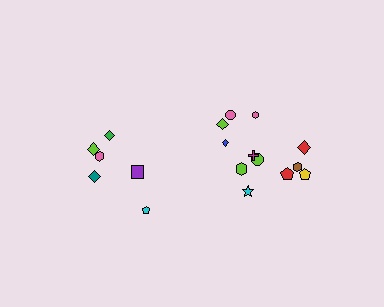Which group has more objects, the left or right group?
The right group.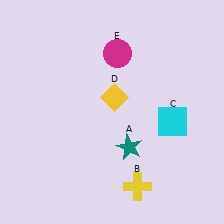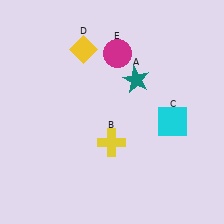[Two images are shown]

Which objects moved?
The objects that moved are: the teal star (A), the yellow cross (B), the yellow diamond (D).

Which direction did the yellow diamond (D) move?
The yellow diamond (D) moved up.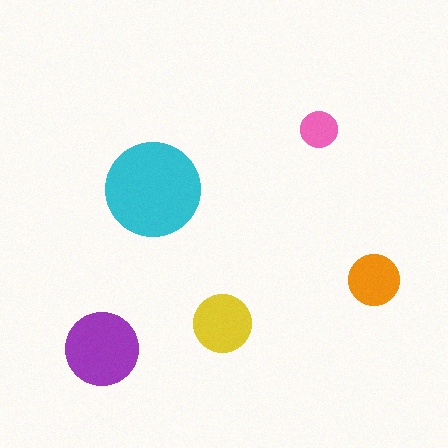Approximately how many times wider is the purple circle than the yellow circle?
About 1.5 times wider.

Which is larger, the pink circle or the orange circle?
The orange one.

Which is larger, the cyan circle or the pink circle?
The cyan one.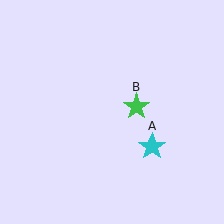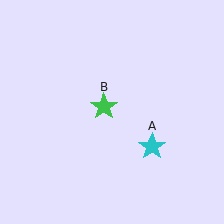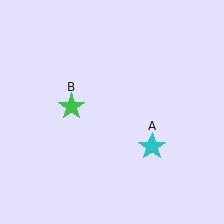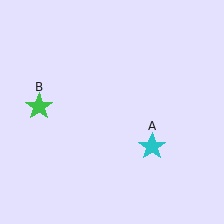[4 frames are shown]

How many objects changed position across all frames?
1 object changed position: green star (object B).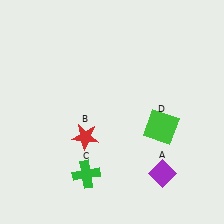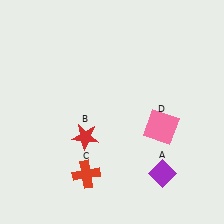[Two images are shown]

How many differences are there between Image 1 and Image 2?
There are 2 differences between the two images.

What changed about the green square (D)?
In Image 1, D is green. In Image 2, it changed to pink.